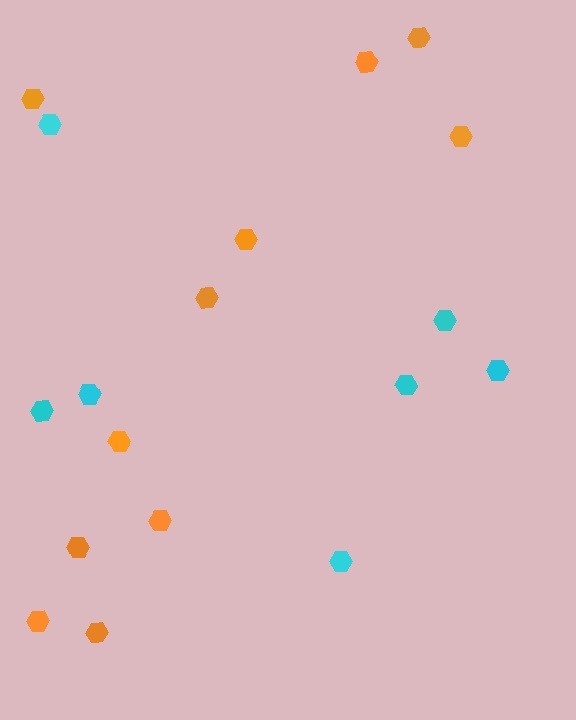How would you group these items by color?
There are 2 groups: one group of cyan hexagons (7) and one group of orange hexagons (11).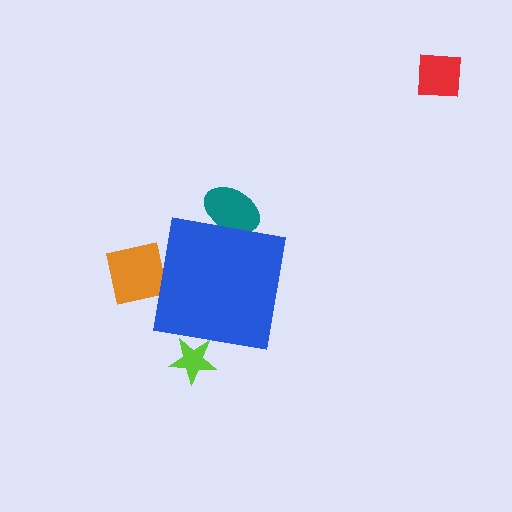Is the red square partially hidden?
No, the red square is fully visible.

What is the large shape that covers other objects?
A blue square.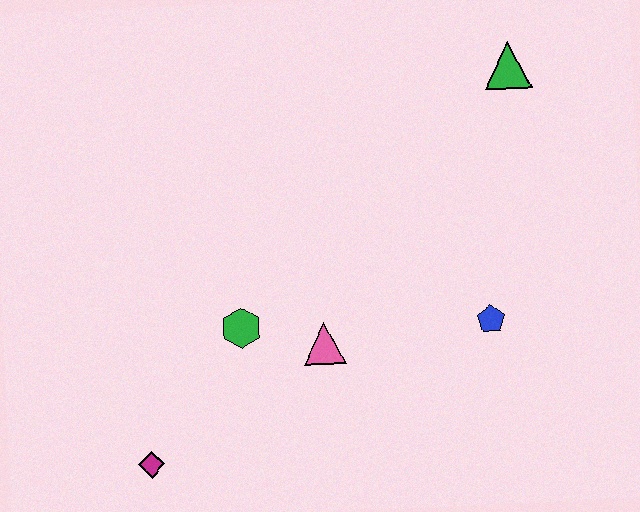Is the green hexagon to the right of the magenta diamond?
Yes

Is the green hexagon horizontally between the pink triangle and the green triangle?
No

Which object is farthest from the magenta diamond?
The green triangle is farthest from the magenta diamond.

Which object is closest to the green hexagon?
The pink triangle is closest to the green hexagon.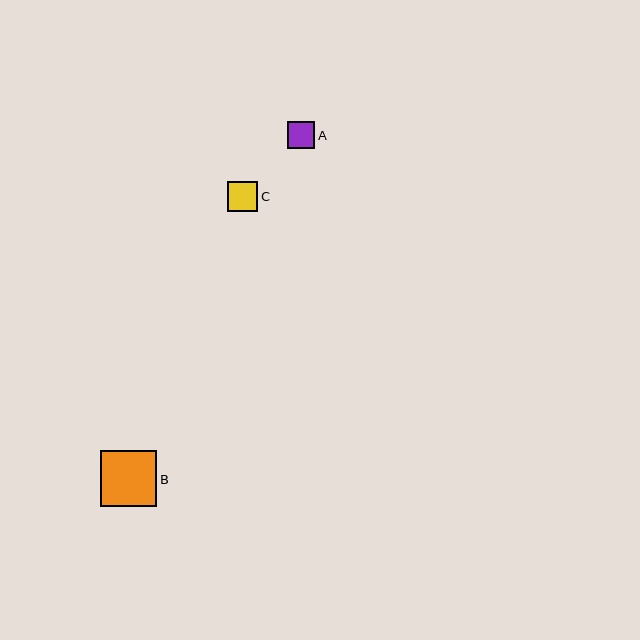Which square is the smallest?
Square A is the smallest with a size of approximately 27 pixels.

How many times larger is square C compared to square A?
Square C is approximately 1.1 times the size of square A.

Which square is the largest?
Square B is the largest with a size of approximately 56 pixels.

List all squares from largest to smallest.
From largest to smallest: B, C, A.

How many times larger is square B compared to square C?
Square B is approximately 1.9 times the size of square C.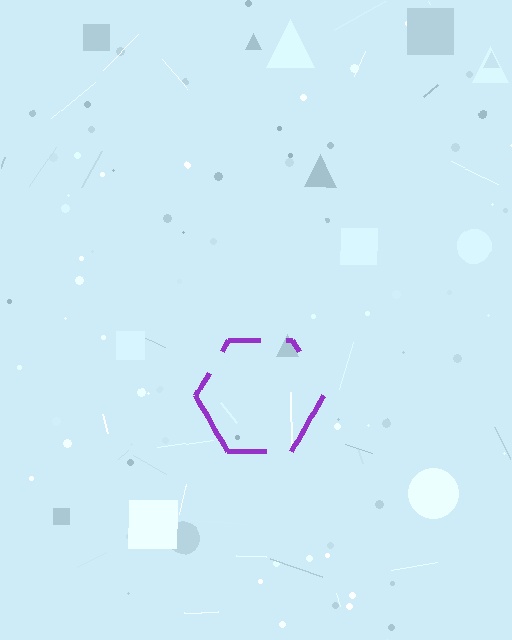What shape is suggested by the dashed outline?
The dashed outline suggests a hexagon.